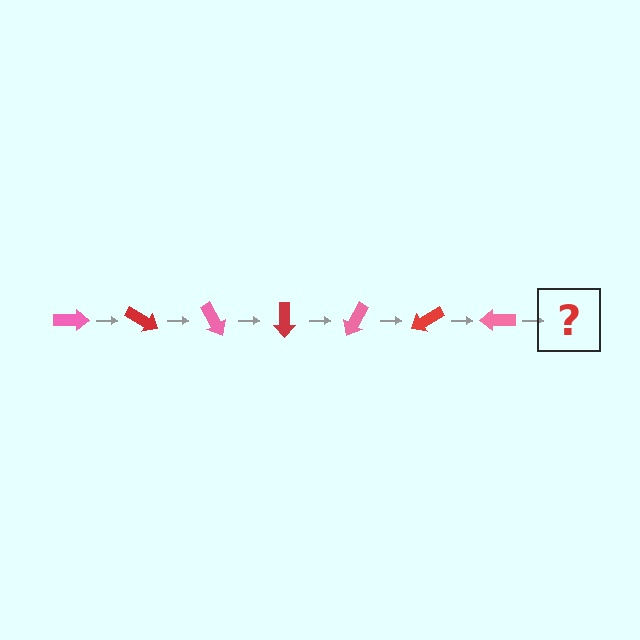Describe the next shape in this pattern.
It should be a red arrow, rotated 210 degrees from the start.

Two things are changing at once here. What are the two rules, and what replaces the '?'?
The two rules are that it rotates 30 degrees each step and the color cycles through pink and red. The '?' should be a red arrow, rotated 210 degrees from the start.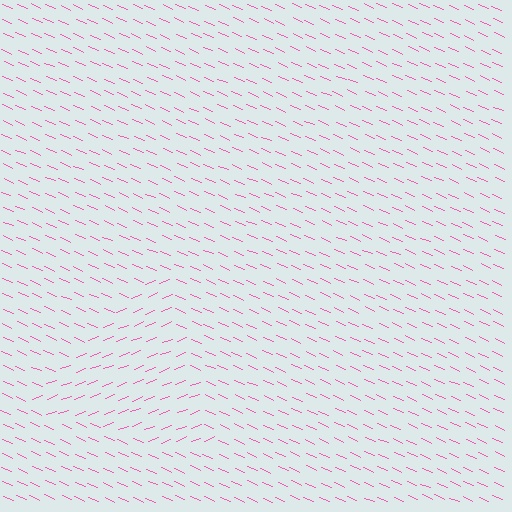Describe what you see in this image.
The image is filled with small pink line segments. A triangle region in the image has lines oriented differently from the surrounding lines, creating a visible texture boundary.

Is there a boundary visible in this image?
Yes, there is a texture boundary formed by a change in line orientation.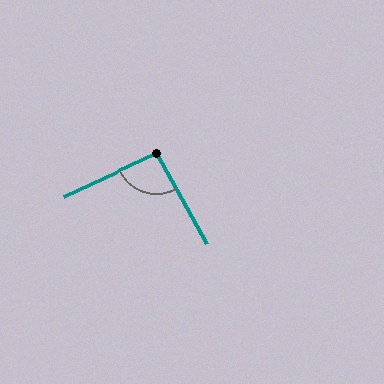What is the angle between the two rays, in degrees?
Approximately 94 degrees.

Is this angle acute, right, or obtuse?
It is approximately a right angle.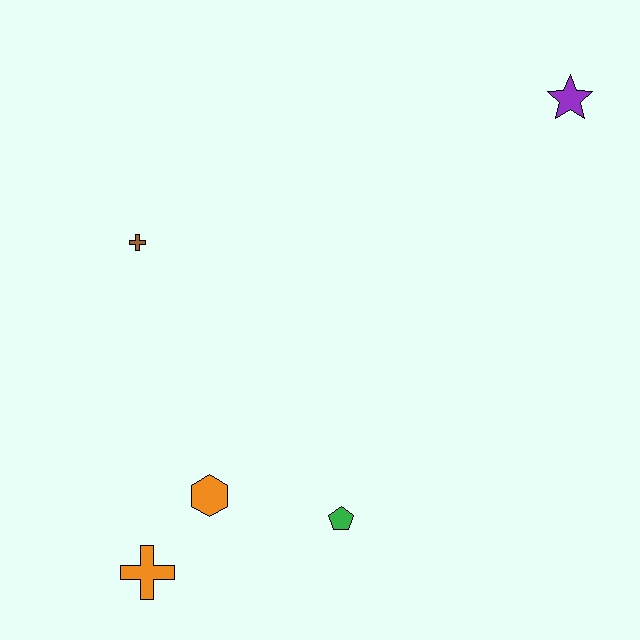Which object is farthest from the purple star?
The orange cross is farthest from the purple star.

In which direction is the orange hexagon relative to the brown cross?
The orange hexagon is below the brown cross.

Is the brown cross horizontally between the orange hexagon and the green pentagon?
No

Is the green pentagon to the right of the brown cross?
Yes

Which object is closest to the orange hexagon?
The orange cross is closest to the orange hexagon.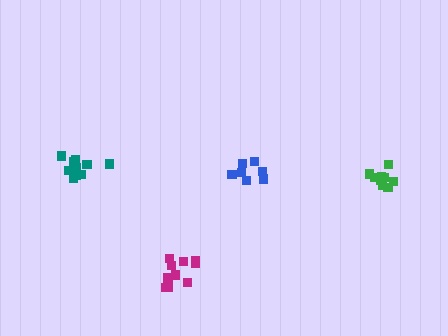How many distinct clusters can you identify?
There are 4 distinct clusters.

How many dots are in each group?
Group 1: 11 dots, Group 2: 10 dots, Group 3: 7 dots, Group 4: 9 dots (37 total).